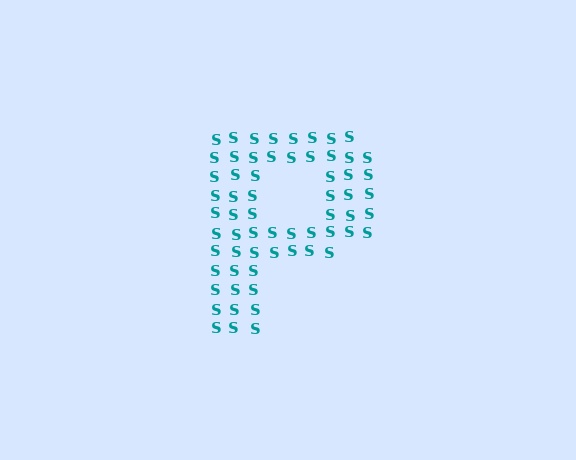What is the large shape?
The large shape is the letter P.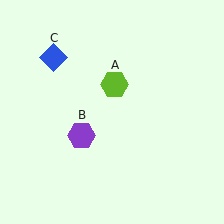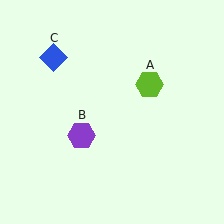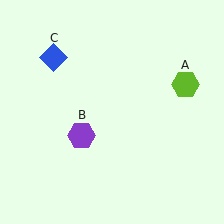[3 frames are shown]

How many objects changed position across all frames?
1 object changed position: lime hexagon (object A).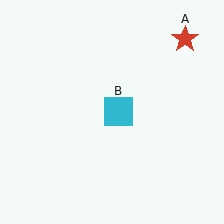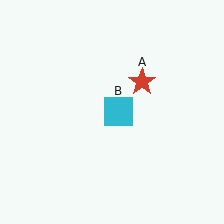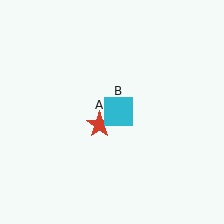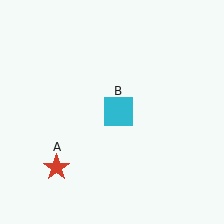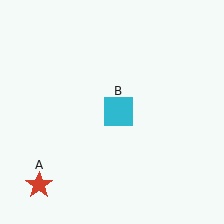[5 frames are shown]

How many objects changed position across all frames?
1 object changed position: red star (object A).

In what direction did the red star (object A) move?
The red star (object A) moved down and to the left.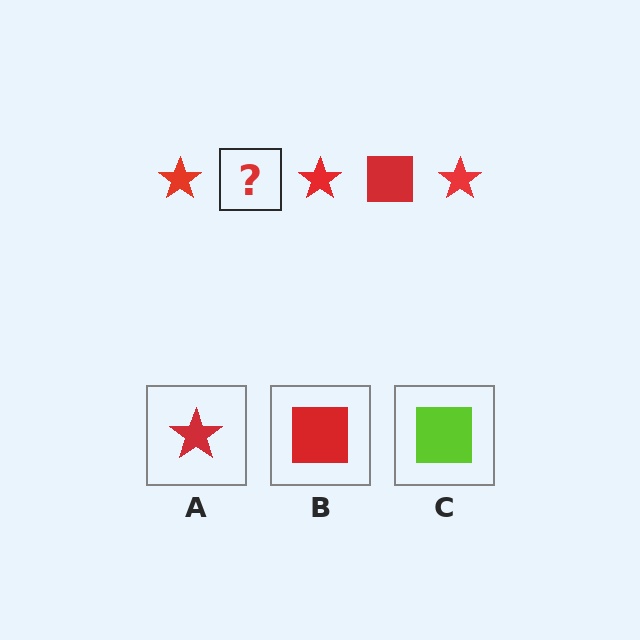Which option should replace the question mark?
Option B.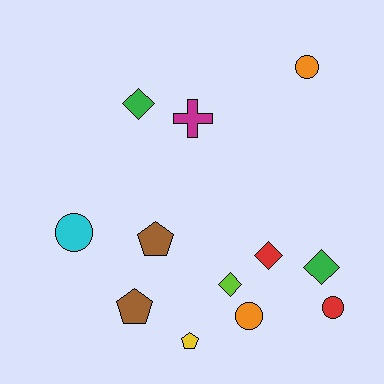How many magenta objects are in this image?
There is 1 magenta object.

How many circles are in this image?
There are 4 circles.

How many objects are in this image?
There are 12 objects.